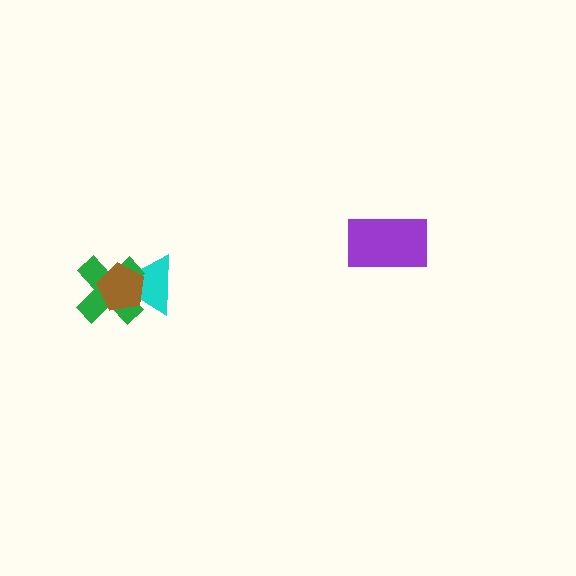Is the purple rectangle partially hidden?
No, no other shape covers it.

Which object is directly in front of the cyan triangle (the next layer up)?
The green cross is directly in front of the cyan triangle.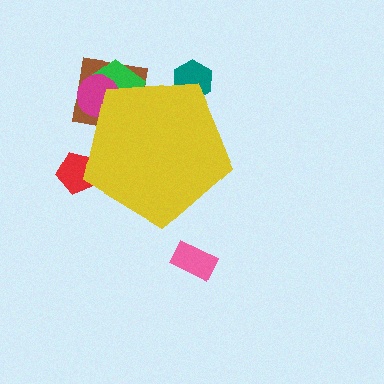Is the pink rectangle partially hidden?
No, the pink rectangle is fully visible.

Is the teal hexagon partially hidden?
Yes, the teal hexagon is partially hidden behind the yellow pentagon.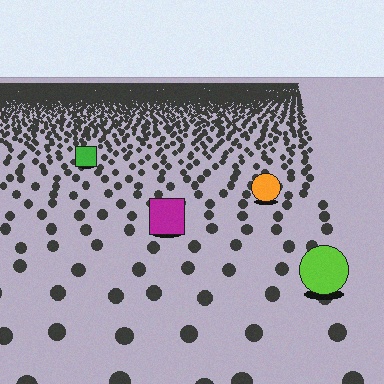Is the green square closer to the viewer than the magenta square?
No. The magenta square is closer — you can tell from the texture gradient: the ground texture is coarser near it.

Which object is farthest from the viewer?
The green square is farthest from the viewer. It appears smaller and the ground texture around it is denser.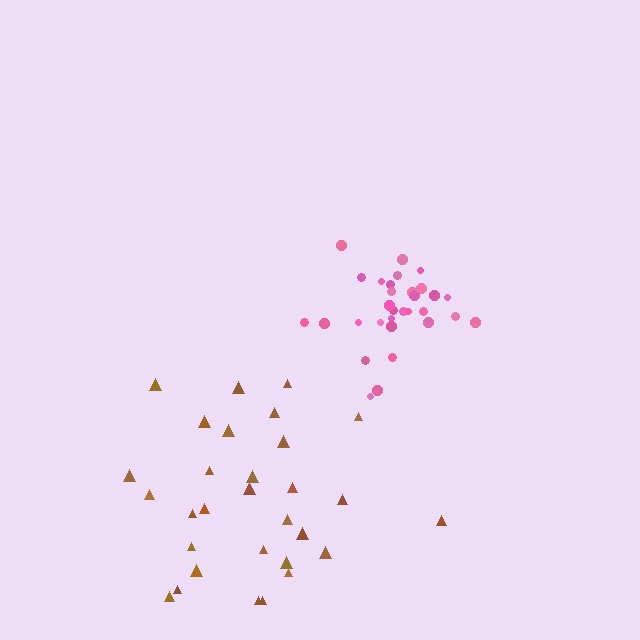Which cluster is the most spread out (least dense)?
Brown.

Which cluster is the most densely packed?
Pink.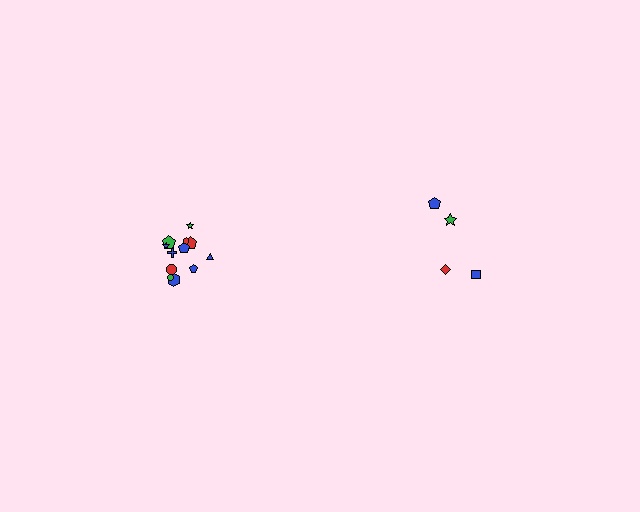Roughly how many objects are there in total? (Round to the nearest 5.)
Roughly 15 objects in total.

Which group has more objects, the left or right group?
The left group.